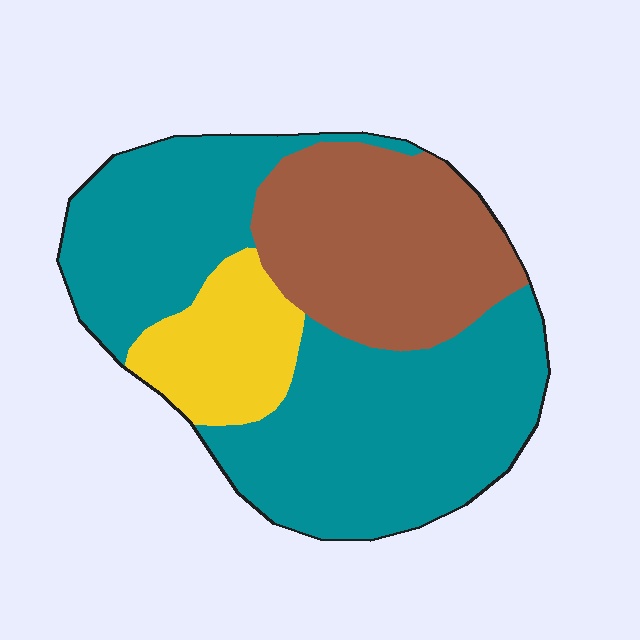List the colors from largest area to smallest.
From largest to smallest: teal, brown, yellow.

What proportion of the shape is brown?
Brown covers 28% of the shape.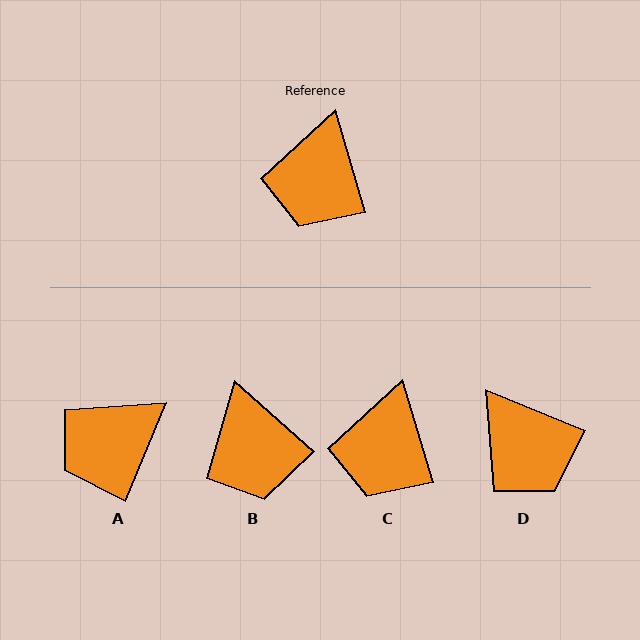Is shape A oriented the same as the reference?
No, it is off by about 39 degrees.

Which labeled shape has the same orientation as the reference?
C.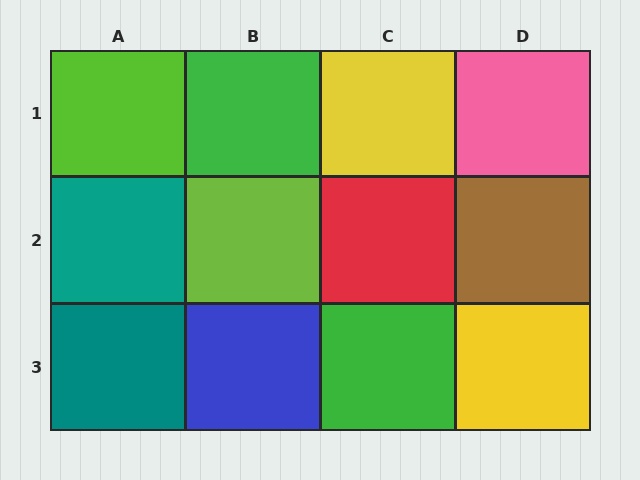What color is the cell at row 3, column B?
Blue.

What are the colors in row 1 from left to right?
Lime, green, yellow, pink.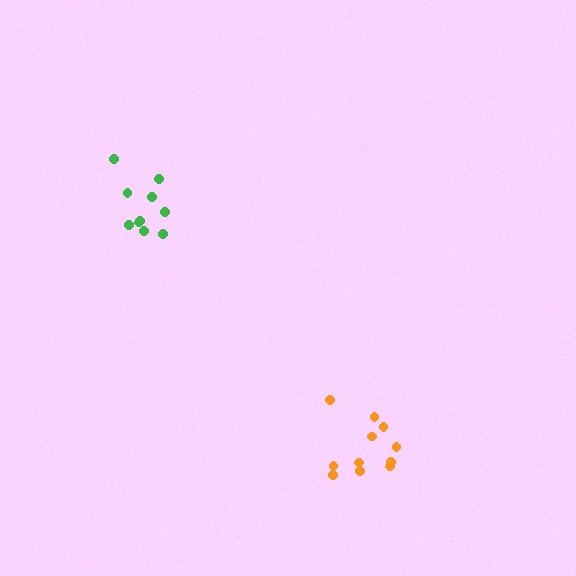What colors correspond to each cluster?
The clusters are colored: green, orange.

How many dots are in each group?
Group 1: 10 dots, Group 2: 11 dots (21 total).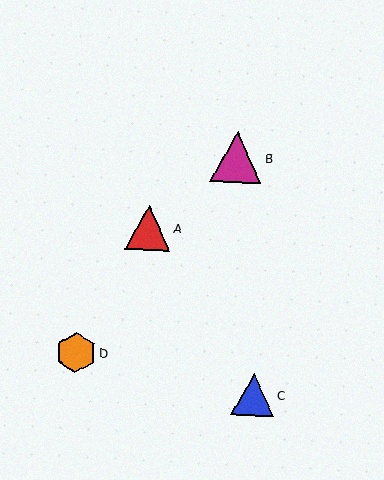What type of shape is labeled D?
Shape D is an orange hexagon.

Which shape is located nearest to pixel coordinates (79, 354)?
The orange hexagon (labeled D) at (76, 353) is nearest to that location.